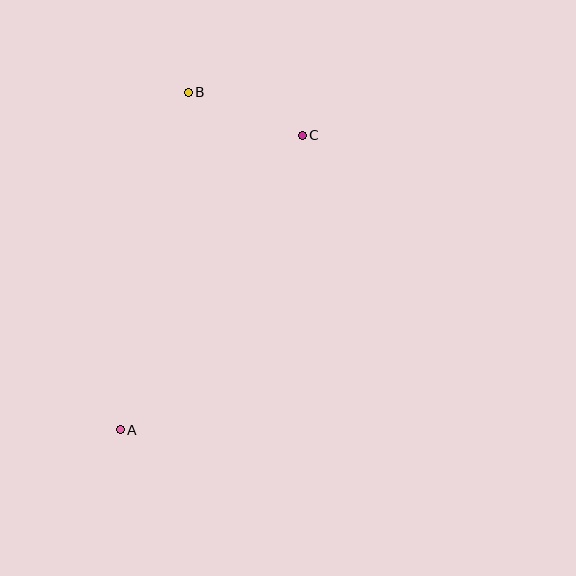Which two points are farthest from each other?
Points A and C are farthest from each other.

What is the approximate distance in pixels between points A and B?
The distance between A and B is approximately 345 pixels.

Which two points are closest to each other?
Points B and C are closest to each other.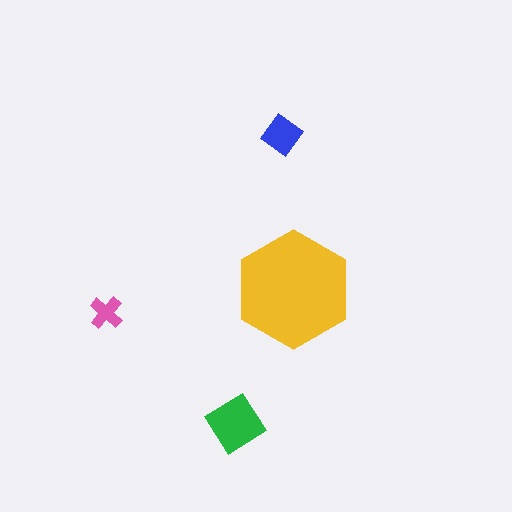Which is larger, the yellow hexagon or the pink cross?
The yellow hexagon.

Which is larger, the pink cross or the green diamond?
The green diamond.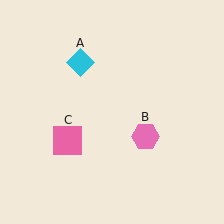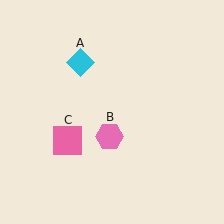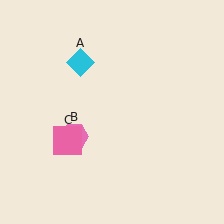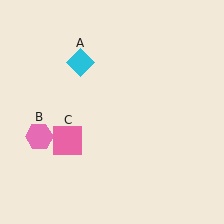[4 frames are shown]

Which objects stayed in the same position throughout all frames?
Cyan diamond (object A) and pink square (object C) remained stationary.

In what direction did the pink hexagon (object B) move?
The pink hexagon (object B) moved left.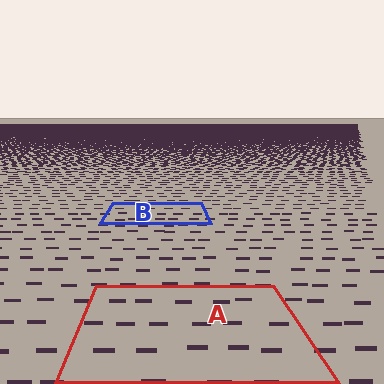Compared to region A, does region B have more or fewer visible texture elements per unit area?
Region B has more texture elements per unit area — they are packed more densely because it is farther away.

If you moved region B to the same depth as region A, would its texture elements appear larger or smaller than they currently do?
They would appear larger. At a closer depth, the same texture elements are projected at a bigger on-screen size.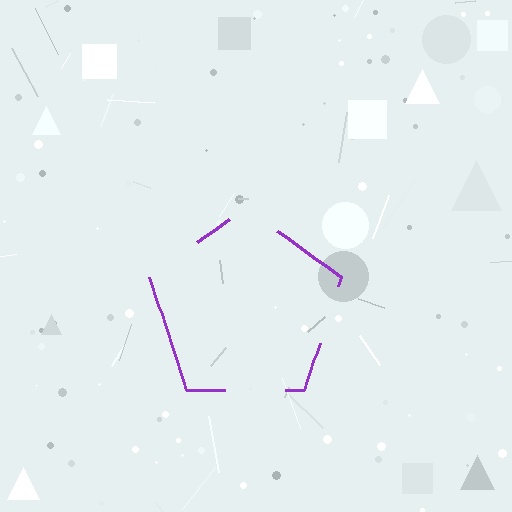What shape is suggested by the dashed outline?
The dashed outline suggests a pentagon.